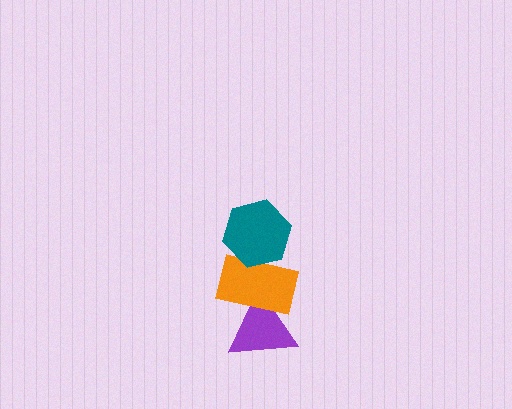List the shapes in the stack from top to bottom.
From top to bottom: the teal hexagon, the orange rectangle, the purple triangle.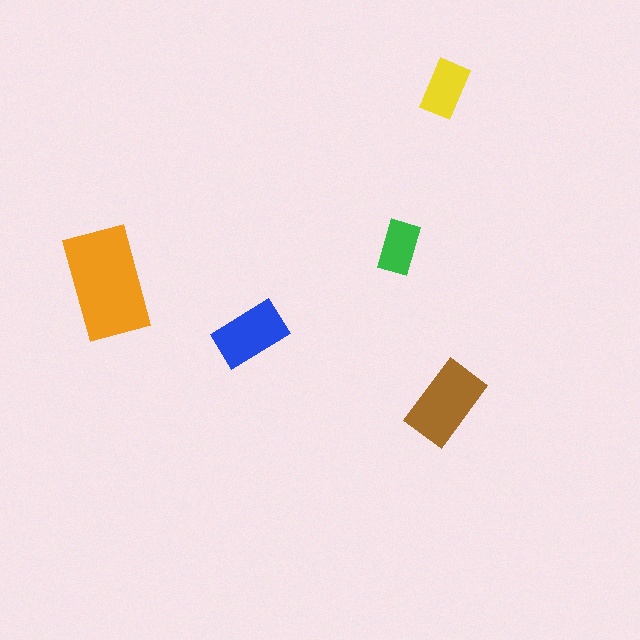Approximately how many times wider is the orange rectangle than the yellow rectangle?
About 2 times wider.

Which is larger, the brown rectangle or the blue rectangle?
The brown one.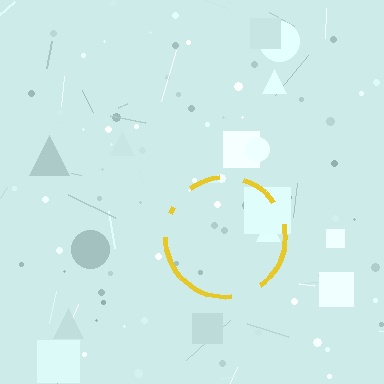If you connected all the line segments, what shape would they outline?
They would outline a circle.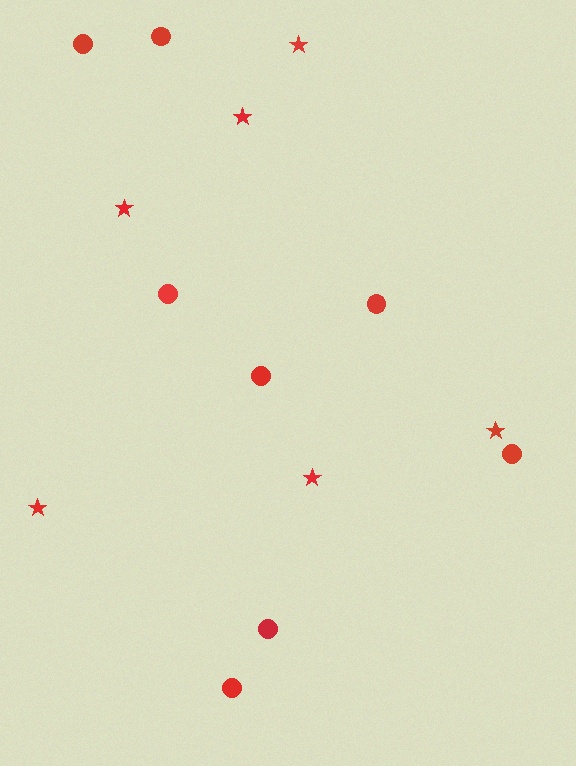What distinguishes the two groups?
There are 2 groups: one group of circles (8) and one group of stars (6).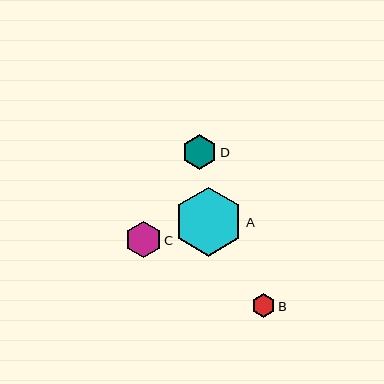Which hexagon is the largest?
Hexagon A is the largest with a size of approximately 69 pixels.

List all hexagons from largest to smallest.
From largest to smallest: A, C, D, B.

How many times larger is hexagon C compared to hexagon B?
Hexagon C is approximately 1.5 times the size of hexagon B.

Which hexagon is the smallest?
Hexagon B is the smallest with a size of approximately 24 pixels.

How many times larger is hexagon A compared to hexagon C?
Hexagon A is approximately 1.9 times the size of hexagon C.